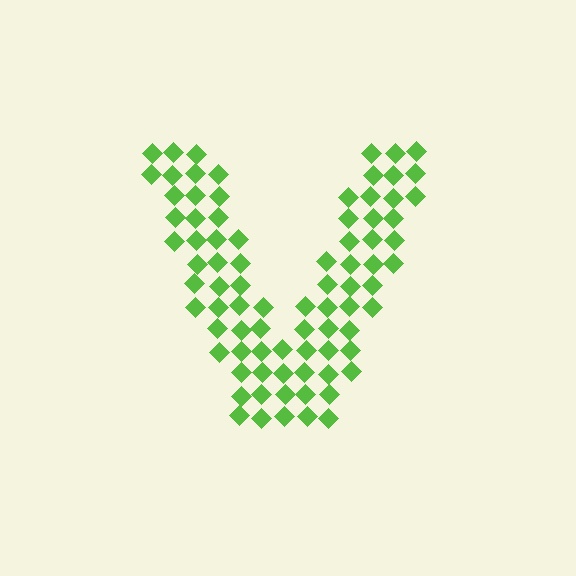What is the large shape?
The large shape is the letter V.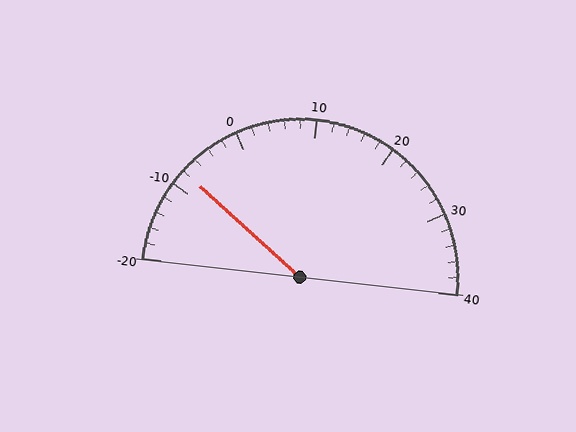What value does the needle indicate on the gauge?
The needle indicates approximately -8.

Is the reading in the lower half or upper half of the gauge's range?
The reading is in the lower half of the range (-20 to 40).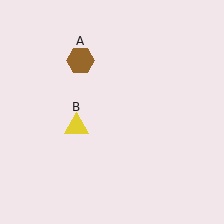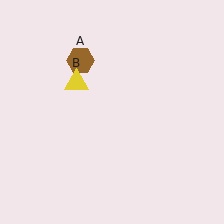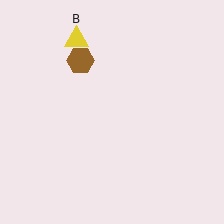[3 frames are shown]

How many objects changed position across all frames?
1 object changed position: yellow triangle (object B).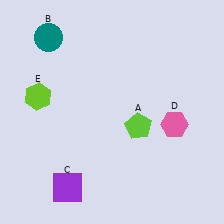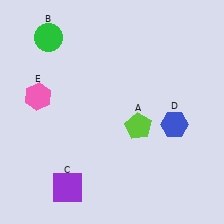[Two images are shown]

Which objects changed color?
B changed from teal to green. D changed from pink to blue. E changed from lime to pink.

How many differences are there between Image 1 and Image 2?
There are 3 differences between the two images.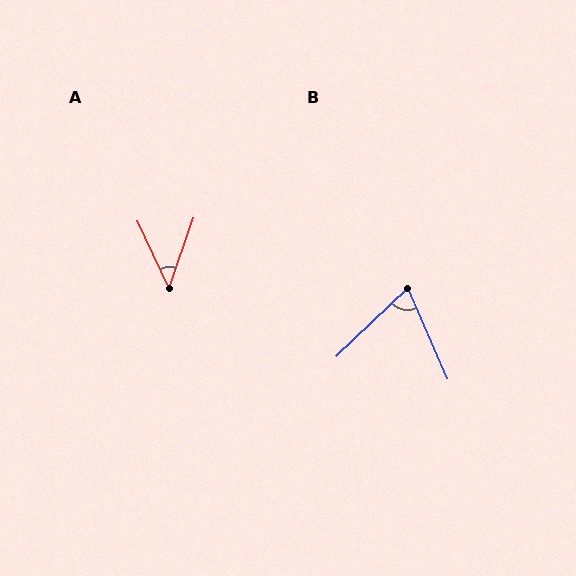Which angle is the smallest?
A, at approximately 44 degrees.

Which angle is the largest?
B, at approximately 70 degrees.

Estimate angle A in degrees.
Approximately 44 degrees.